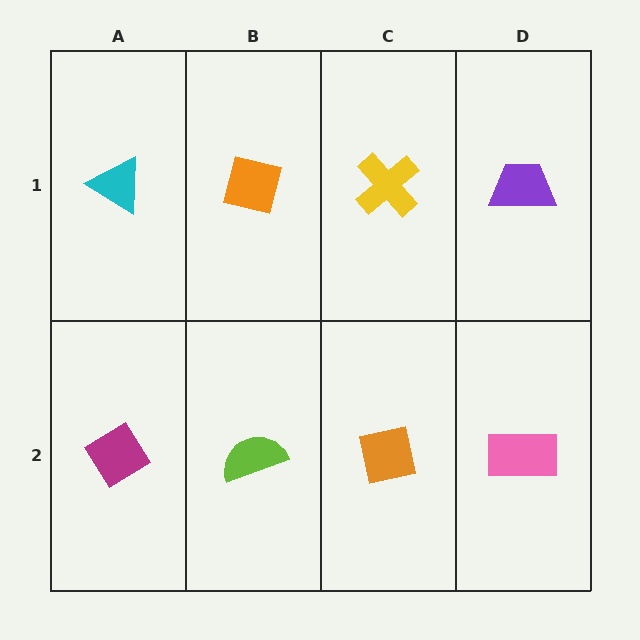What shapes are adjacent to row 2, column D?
A purple trapezoid (row 1, column D), an orange square (row 2, column C).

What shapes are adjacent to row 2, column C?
A yellow cross (row 1, column C), a lime semicircle (row 2, column B), a pink rectangle (row 2, column D).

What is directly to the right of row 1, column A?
An orange square.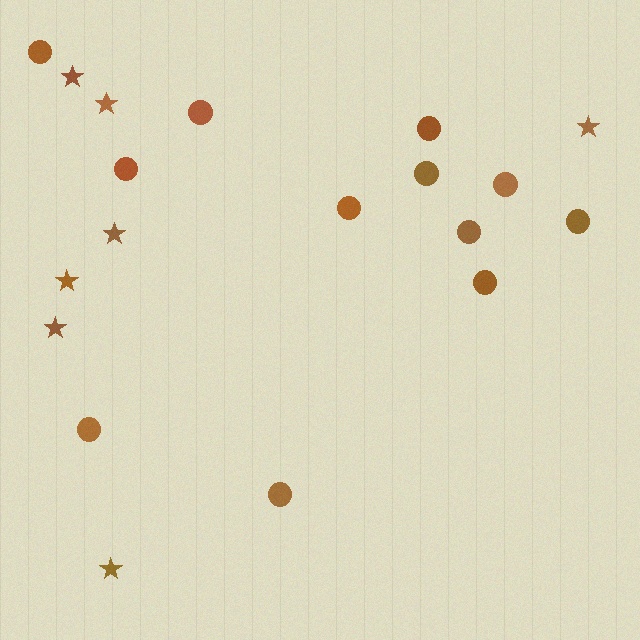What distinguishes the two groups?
There are 2 groups: one group of stars (7) and one group of circles (12).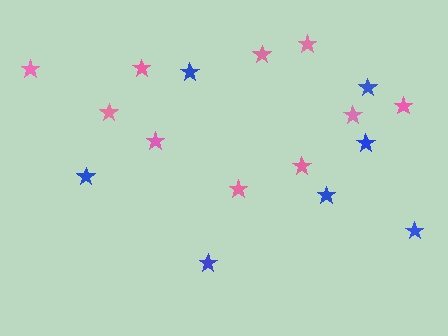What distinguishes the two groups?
There are 2 groups: one group of pink stars (10) and one group of blue stars (7).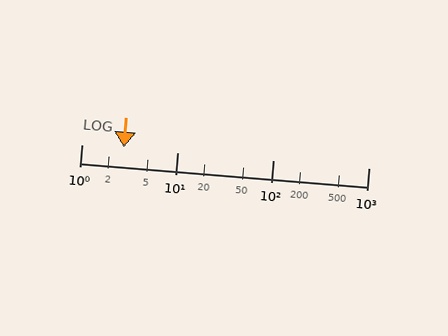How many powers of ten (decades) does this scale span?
The scale spans 3 decades, from 1 to 1000.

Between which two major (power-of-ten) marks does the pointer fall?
The pointer is between 1 and 10.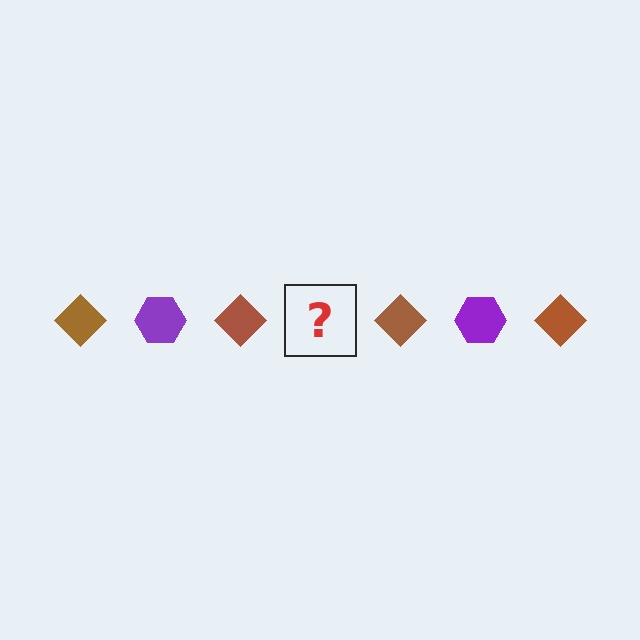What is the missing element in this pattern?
The missing element is a purple hexagon.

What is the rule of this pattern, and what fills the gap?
The rule is that the pattern alternates between brown diamond and purple hexagon. The gap should be filled with a purple hexagon.